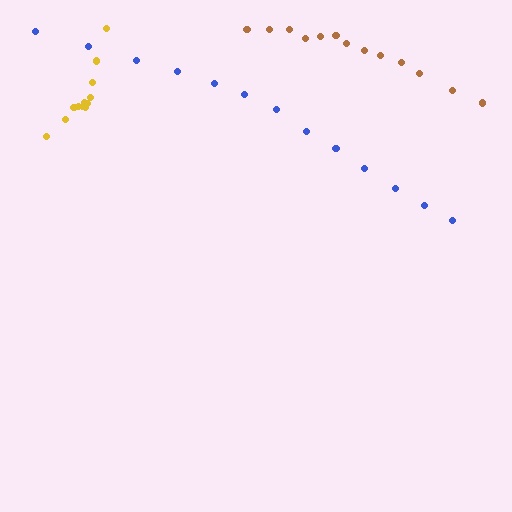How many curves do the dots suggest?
There are 3 distinct paths.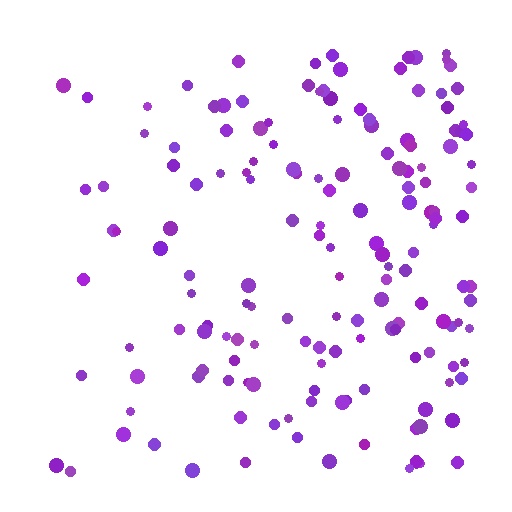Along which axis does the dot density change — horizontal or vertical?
Horizontal.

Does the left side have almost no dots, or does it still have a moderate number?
Still a moderate number, just noticeably fewer than the right.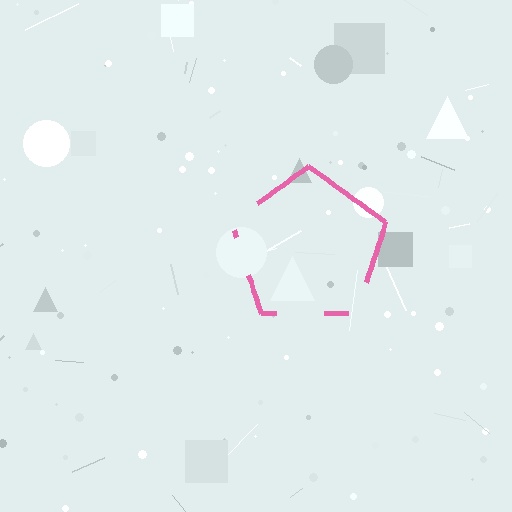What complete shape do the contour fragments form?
The contour fragments form a pentagon.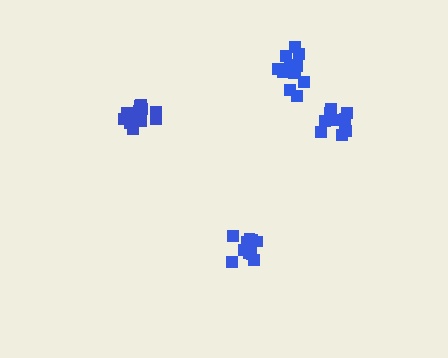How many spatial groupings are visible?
There are 4 spatial groupings.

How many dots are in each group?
Group 1: 11 dots, Group 2: 14 dots, Group 3: 12 dots, Group 4: 16 dots (53 total).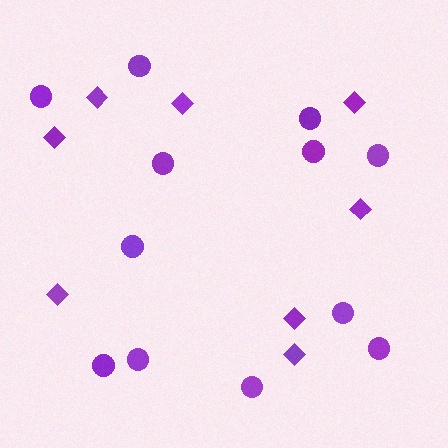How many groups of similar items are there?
There are 2 groups: one group of circles (12) and one group of diamonds (8).